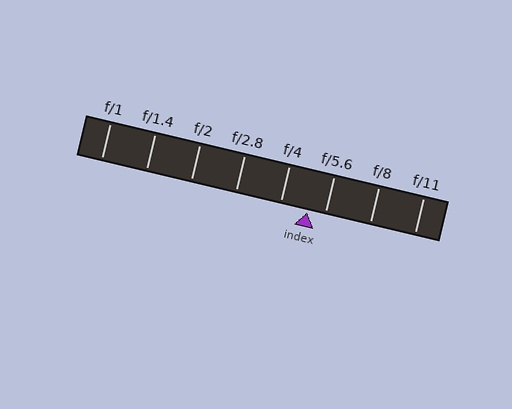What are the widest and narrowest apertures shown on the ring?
The widest aperture shown is f/1 and the narrowest is f/11.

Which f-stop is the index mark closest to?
The index mark is closest to f/5.6.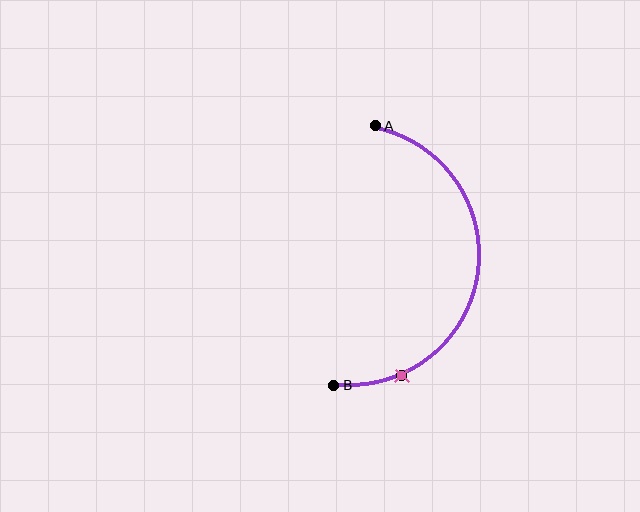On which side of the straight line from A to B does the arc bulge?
The arc bulges to the right of the straight line connecting A and B.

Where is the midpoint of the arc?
The arc midpoint is the point on the curve farthest from the straight line joining A and B. It sits to the right of that line.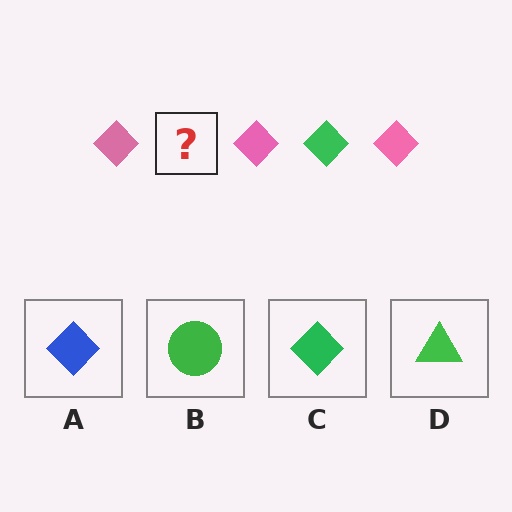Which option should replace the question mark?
Option C.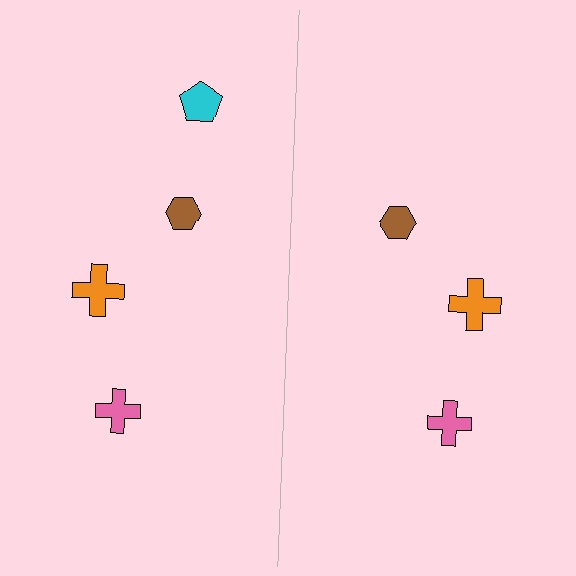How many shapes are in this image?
There are 7 shapes in this image.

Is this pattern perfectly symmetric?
No, the pattern is not perfectly symmetric. A cyan pentagon is missing from the right side.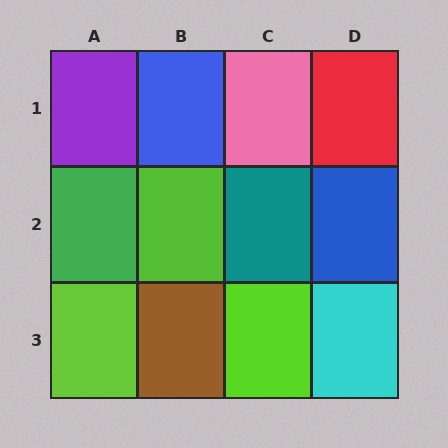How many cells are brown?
1 cell is brown.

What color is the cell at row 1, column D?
Red.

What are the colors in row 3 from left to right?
Lime, brown, lime, cyan.